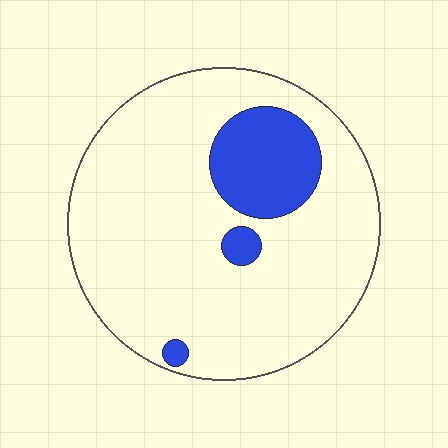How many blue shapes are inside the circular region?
3.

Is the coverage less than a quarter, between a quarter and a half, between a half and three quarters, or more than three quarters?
Less than a quarter.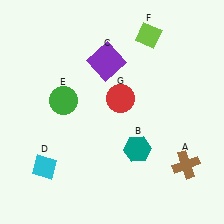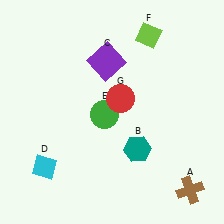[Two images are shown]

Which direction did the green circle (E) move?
The green circle (E) moved right.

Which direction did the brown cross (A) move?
The brown cross (A) moved down.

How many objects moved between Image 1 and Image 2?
2 objects moved between the two images.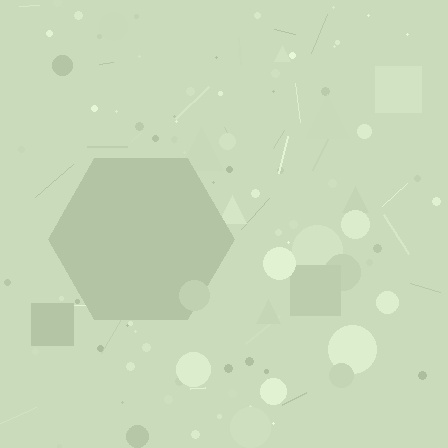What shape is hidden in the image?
A hexagon is hidden in the image.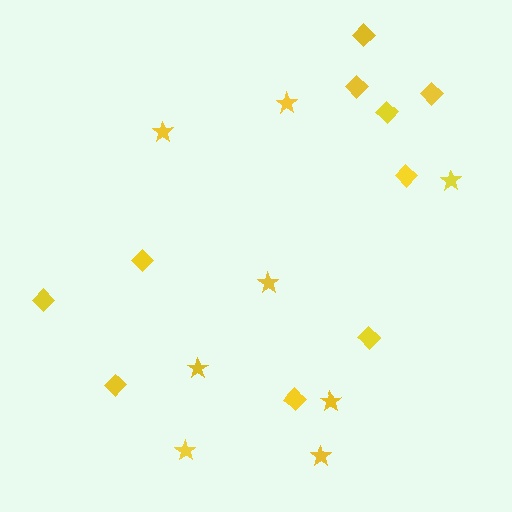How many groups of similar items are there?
There are 2 groups: one group of diamonds (10) and one group of stars (8).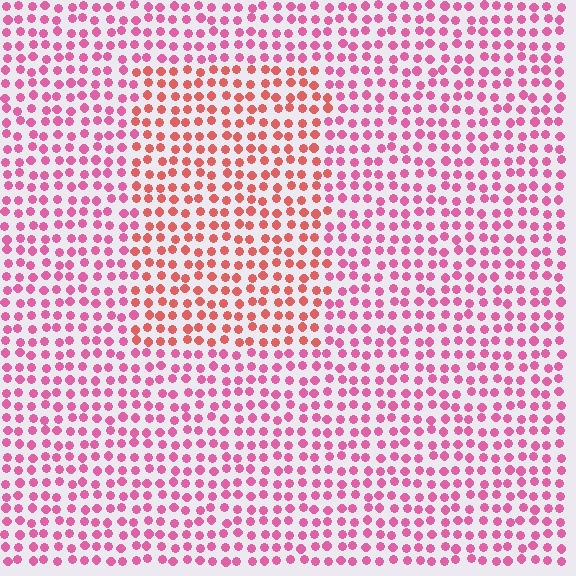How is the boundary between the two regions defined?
The boundary is defined purely by a slight shift in hue (about 32 degrees). Spacing, size, and orientation are identical on both sides.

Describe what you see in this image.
The image is filled with small pink elements in a uniform arrangement. A rectangle-shaped region is visible where the elements are tinted to a slightly different hue, forming a subtle color boundary.